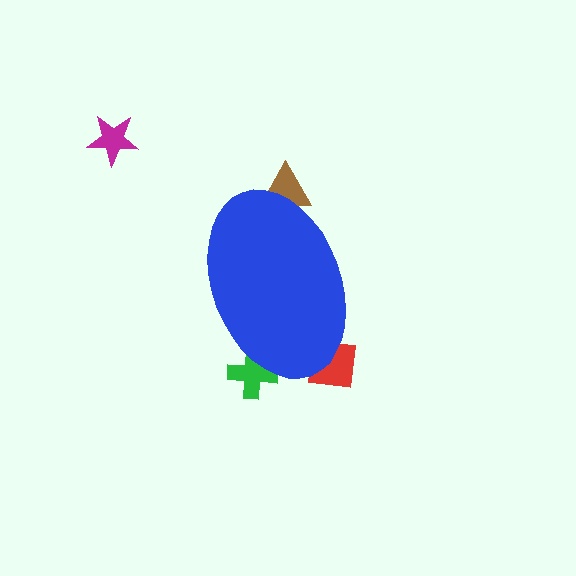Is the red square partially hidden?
Yes, the red square is partially hidden behind the blue ellipse.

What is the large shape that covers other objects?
A blue ellipse.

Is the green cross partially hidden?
Yes, the green cross is partially hidden behind the blue ellipse.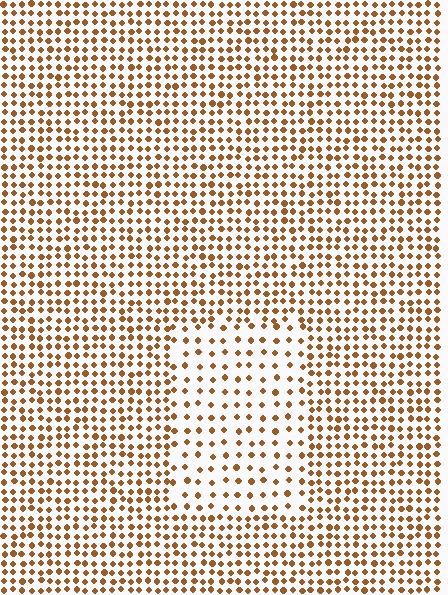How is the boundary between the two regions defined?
The boundary is defined by a change in element density (approximately 2.0x ratio). All elements are the same color, size, and shape.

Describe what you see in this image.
The image contains small brown elements arranged at two different densities. A rectangle-shaped region is visible where the elements are less densely packed than the surrounding area.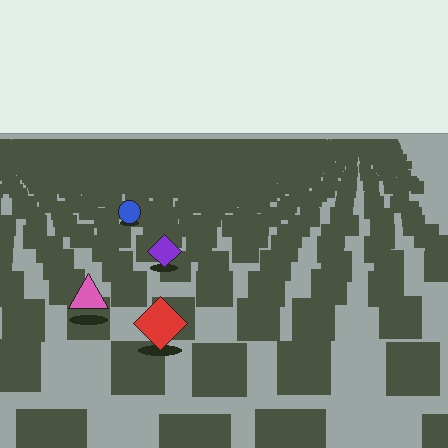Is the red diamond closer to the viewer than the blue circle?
Yes. The red diamond is closer — you can tell from the texture gradient: the ground texture is coarser near it.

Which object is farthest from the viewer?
The blue circle is farthest from the viewer. It appears smaller and the ground texture around it is denser.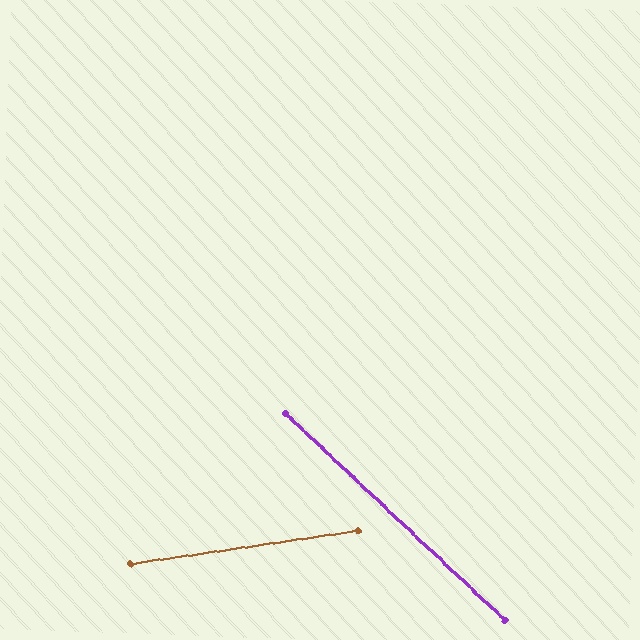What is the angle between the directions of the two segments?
Approximately 51 degrees.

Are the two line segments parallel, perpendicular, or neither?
Neither parallel nor perpendicular — they differ by about 51°.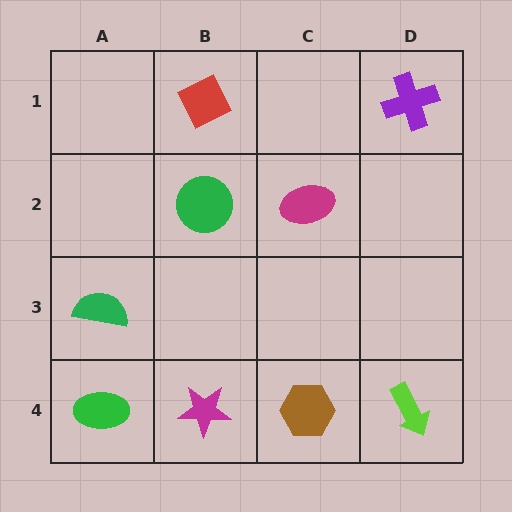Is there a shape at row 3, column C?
No, that cell is empty.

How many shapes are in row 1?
2 shapes.